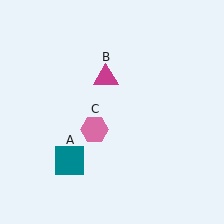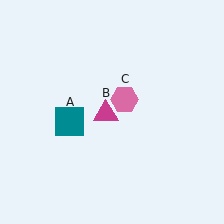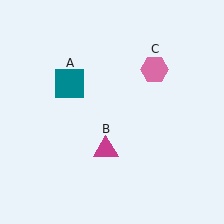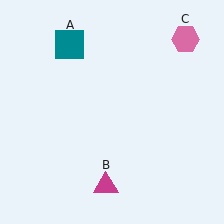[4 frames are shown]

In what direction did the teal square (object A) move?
The teal square (object A) moved up.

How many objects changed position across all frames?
3 objects changed position: teal square (object A), magenta triangle (object B), pink hexagon (object C).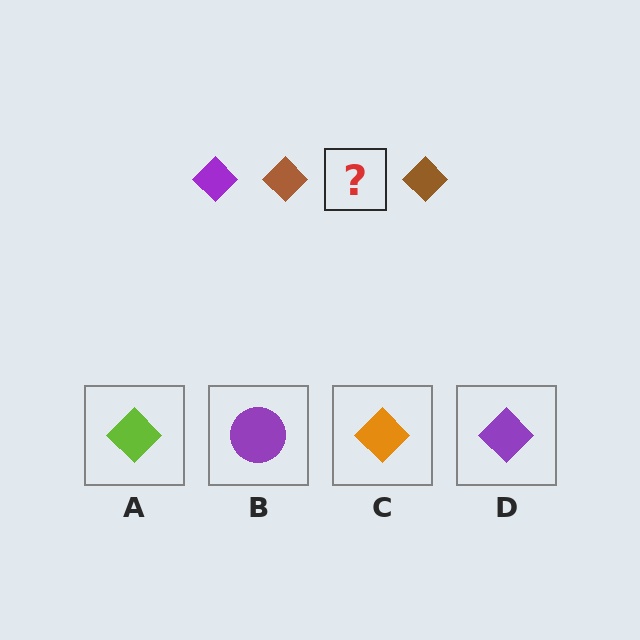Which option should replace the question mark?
Option D.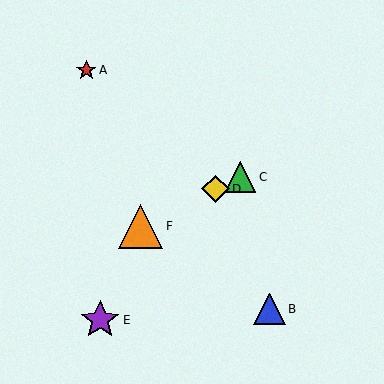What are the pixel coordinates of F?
Object F is at (141, 226).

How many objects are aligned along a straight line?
3 objects (C, D, F) are aligned along a straight line.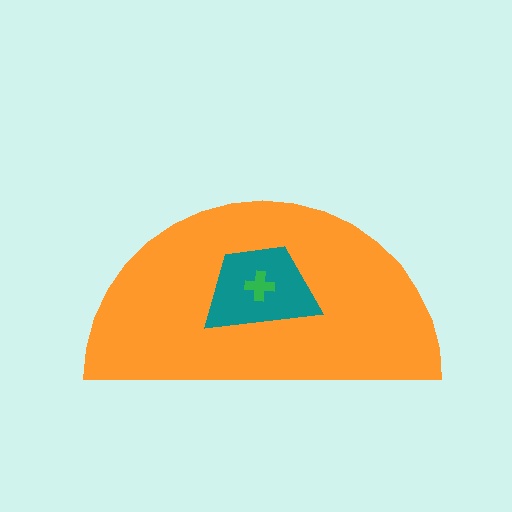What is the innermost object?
The green cross.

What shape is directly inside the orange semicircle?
The teal trapezoid.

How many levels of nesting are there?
3.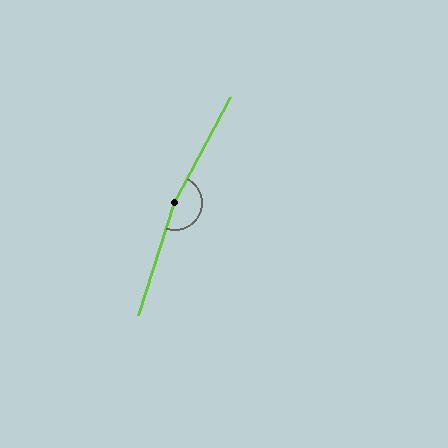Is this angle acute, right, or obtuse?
It is obtuse.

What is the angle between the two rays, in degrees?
Approximately 170 degrees.